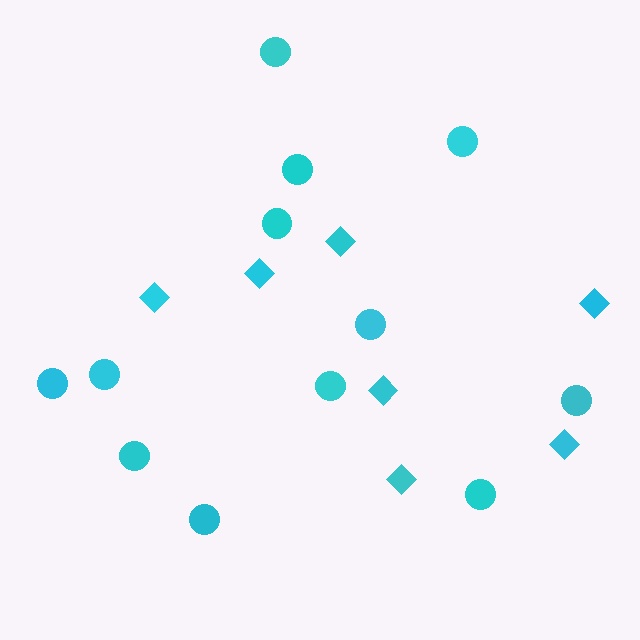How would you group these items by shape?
There are 2 groups: one group of diamonds (7) and one group of circles (12).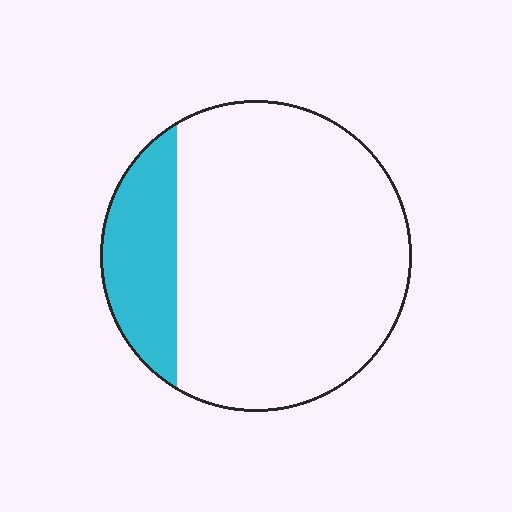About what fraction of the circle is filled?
About one fifth (1/5).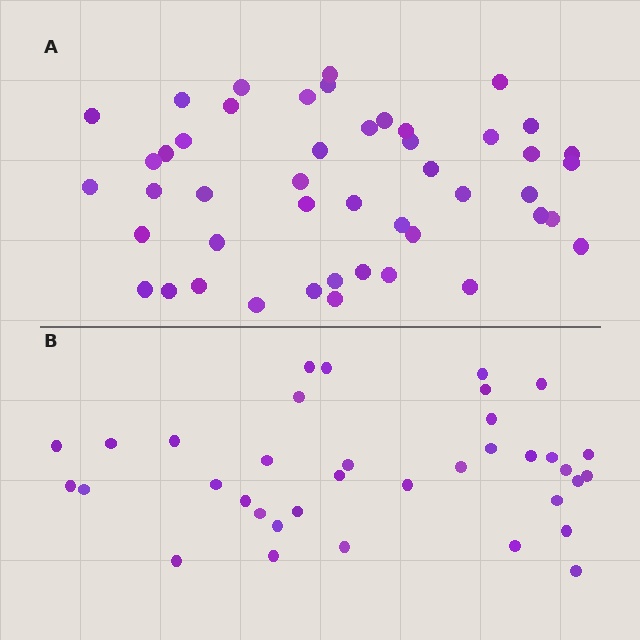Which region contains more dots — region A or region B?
Region A (the top region) has more dots.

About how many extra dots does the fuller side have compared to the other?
Region A has roughly 12 or so more dots than region B.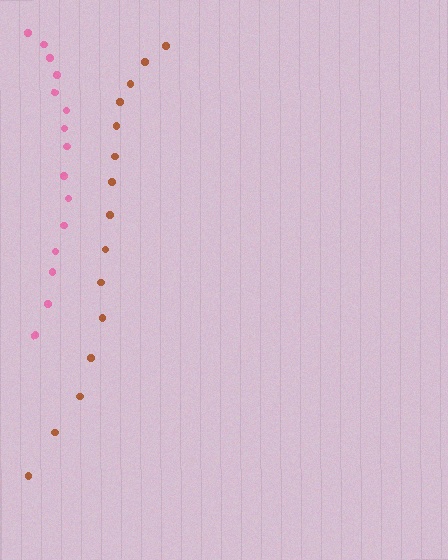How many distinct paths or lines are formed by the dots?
There are 2 distinct paths.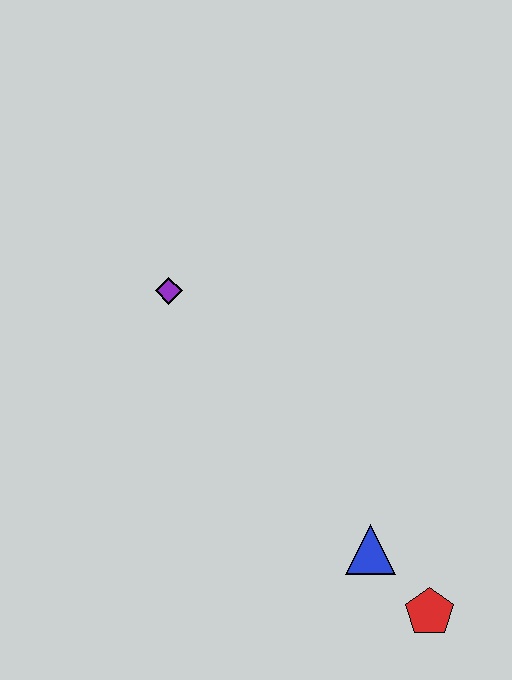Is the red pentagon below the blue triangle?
Yes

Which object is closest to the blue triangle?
The red pentagon is closest to the blue triangle.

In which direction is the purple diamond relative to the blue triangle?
The purple diamond is above the blue triangle.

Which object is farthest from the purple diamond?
The red pentagon is farthest from the purple diamond.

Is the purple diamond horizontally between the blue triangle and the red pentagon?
No